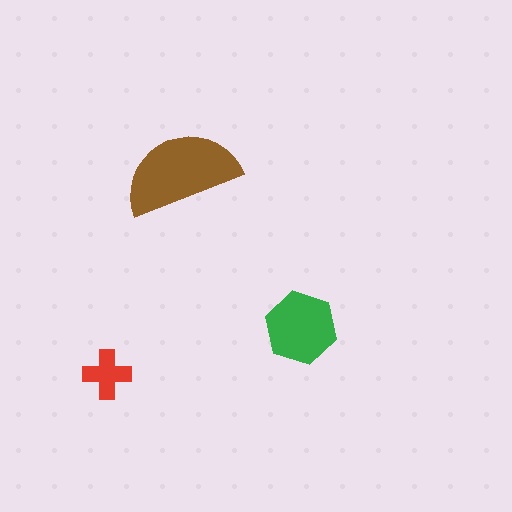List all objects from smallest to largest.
The red cross, the green hexagon, the brown semicircle.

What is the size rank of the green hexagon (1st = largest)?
2nd.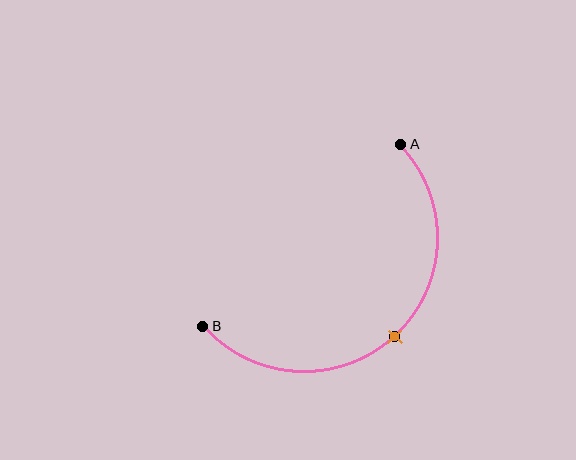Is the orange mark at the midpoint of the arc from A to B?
Yes. The orange mark lies on the arc at equal arc-length from both A and B — it is the arc midpoint.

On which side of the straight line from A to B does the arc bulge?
The arc bulges below and to the right of the straight line connecting A and B.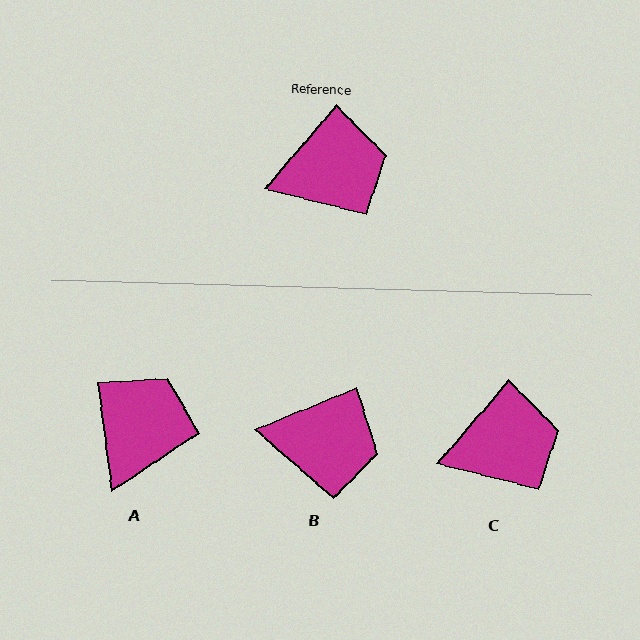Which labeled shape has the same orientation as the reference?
C.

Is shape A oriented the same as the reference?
No, it is off by about 48 degrees.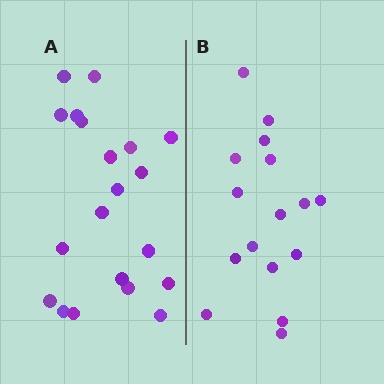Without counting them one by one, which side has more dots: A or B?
Region A (the left region) has more dots.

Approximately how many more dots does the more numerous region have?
Region A has about 4 more dots than region B.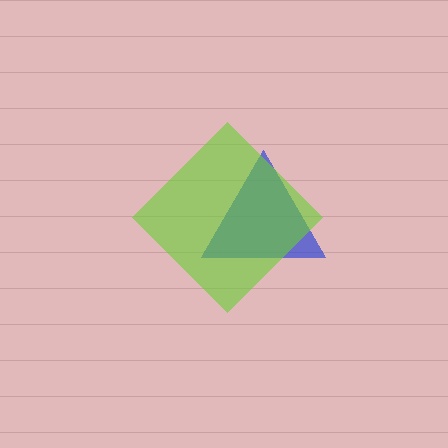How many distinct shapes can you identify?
There are 2 distinct shapes: a blue triangle, a lime diamond.